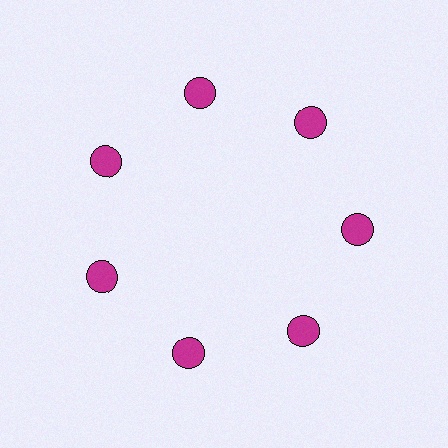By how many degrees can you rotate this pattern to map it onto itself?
The pattern maps onto itself every 51 degrees of rotation.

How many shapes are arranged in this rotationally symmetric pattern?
There are 7 shapes, arranged in 7 groups of 1.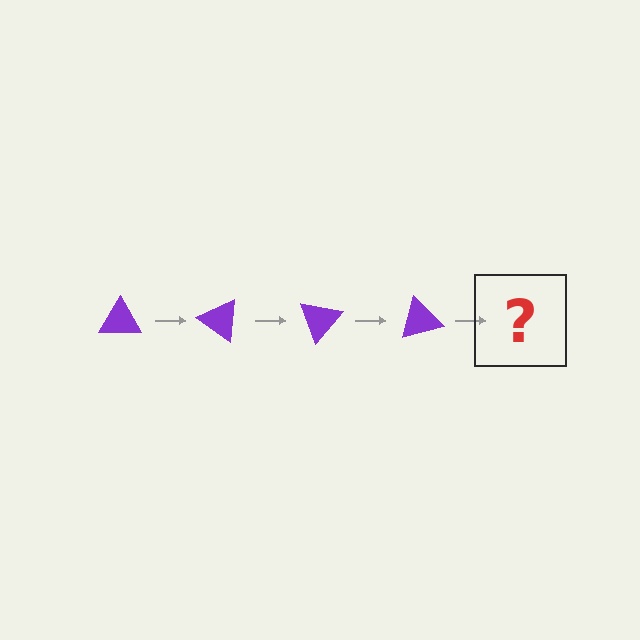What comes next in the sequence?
The next element should be a purple triangle rotated 140 degrees.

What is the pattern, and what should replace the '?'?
The pattern is that the triangle rotates 35 degrees each step. The '?' should be a purple triangle rotated 140 degrees.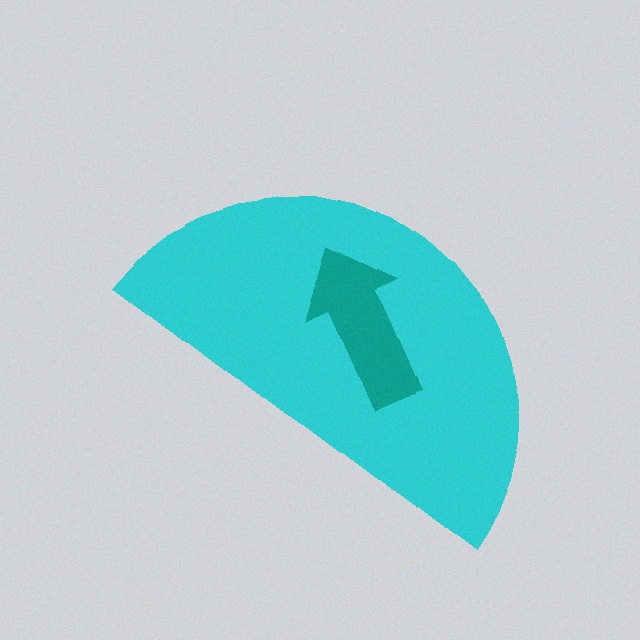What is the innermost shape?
The teal arrow.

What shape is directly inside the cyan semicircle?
The teal arrow.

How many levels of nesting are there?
2.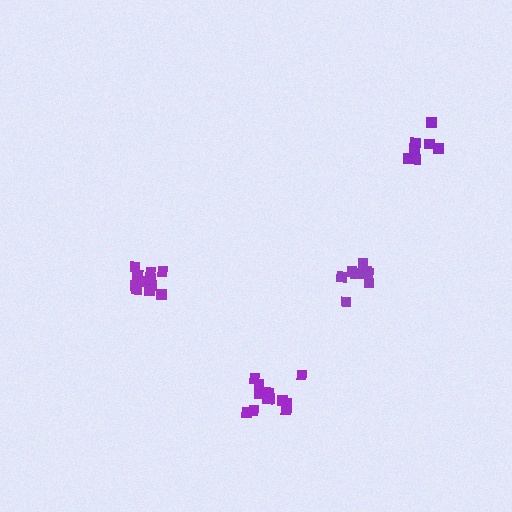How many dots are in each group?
Group 1: 13 dots, Group 2: 12 dots, Group 3: 7 dots, Group 4: 10 dots (42 total).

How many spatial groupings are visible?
There are 4 spatial groupings.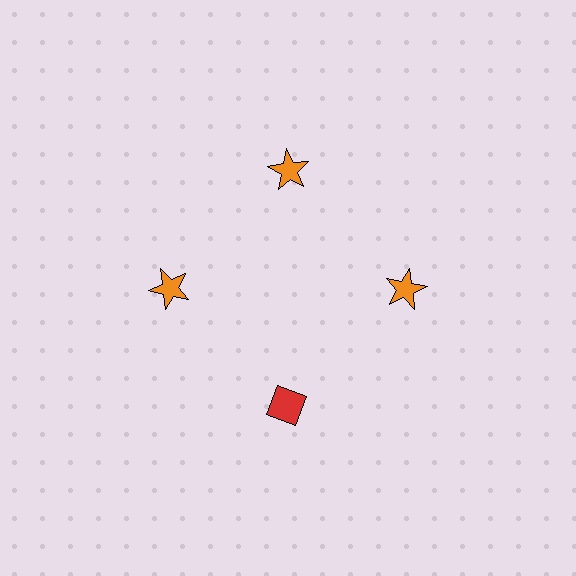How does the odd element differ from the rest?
It differs in both color (red instead of orange) and shape (diamond instead of star).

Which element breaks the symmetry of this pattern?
The red diamond at roughly the 6 o'clock position breaks the symmetry. All other shapes are orange stars.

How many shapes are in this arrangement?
There are 4 shapes arranged in a ring pattern.